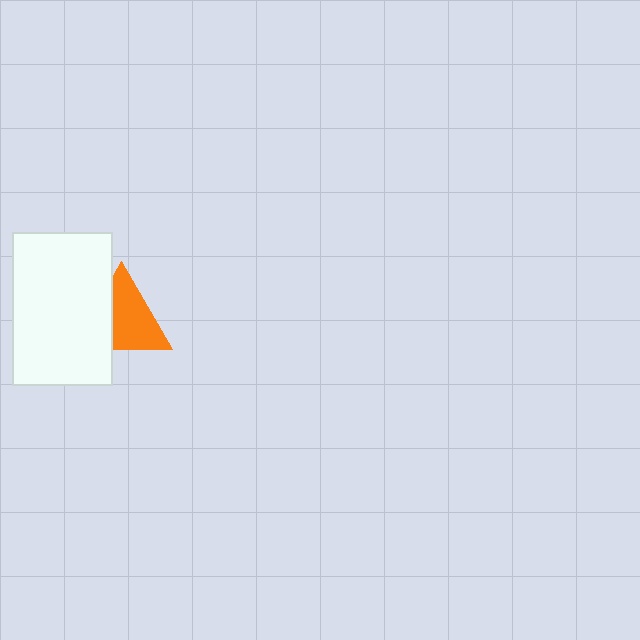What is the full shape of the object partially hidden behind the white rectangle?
The partially hidden object is an orange triangle.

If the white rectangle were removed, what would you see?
You would see the complete orange triangle.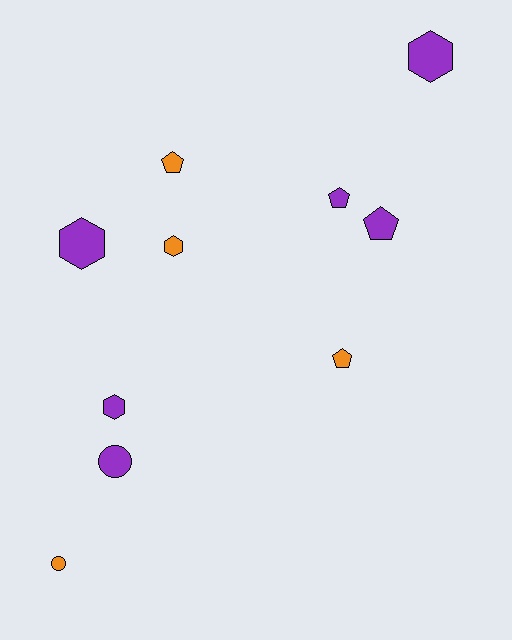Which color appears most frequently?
Purple, with 6 objects.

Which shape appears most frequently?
Hexagon, with 4 objects.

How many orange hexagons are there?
There is 1 orange hexagon.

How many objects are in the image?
There are 10 objects.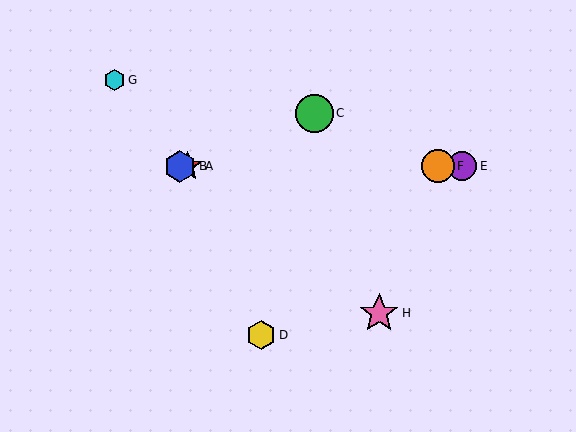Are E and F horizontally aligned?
Yes, both are at y≈166.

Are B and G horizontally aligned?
No, B is at y≈166 and G is at y≈80.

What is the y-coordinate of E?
Object E is at y≈166.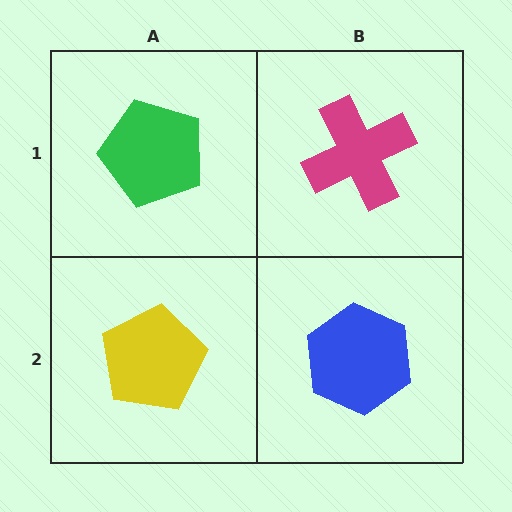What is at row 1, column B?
A magenta cross.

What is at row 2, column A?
A yellow pentagon.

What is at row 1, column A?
A green pentagon.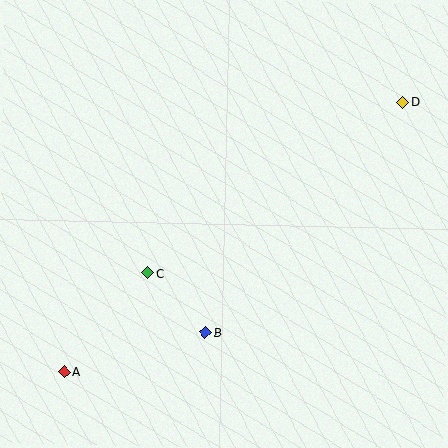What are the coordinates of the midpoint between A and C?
The midpoint between A and C is at (106, 322).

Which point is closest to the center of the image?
Point C at (147, 273) is closest to the center.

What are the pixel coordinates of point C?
Point C is at (147, 273).